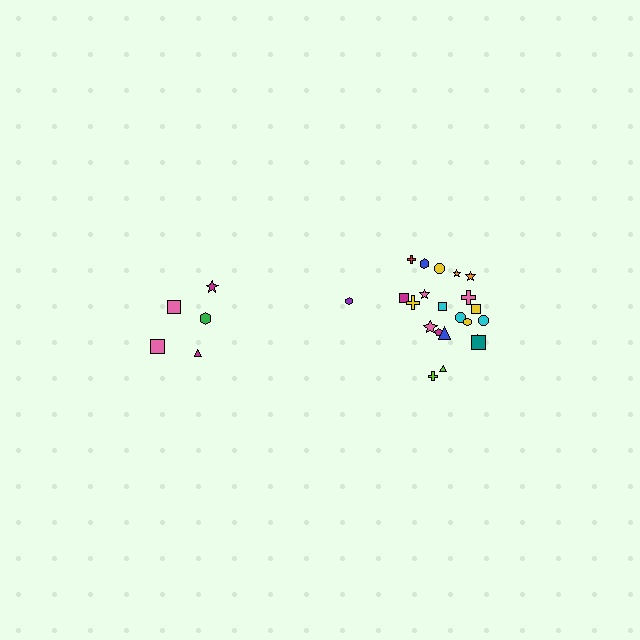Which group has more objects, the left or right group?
The right group.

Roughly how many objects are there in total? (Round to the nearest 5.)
Roughly 25 objects in total.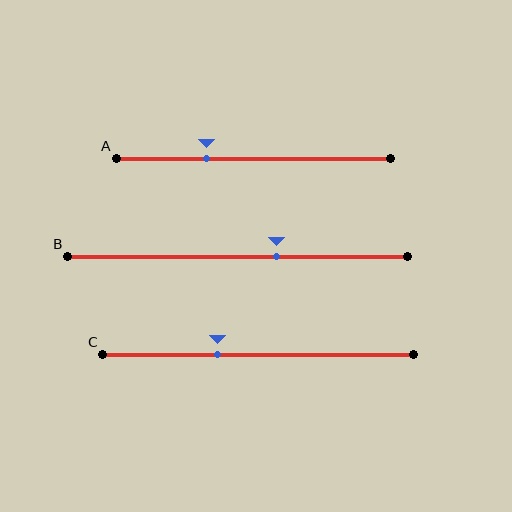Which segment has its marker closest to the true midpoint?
Segment B has its marker closest to the true midpoint.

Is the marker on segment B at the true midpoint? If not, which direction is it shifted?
No, the marker on segment B is shifted to the right by about 11% of the segment length.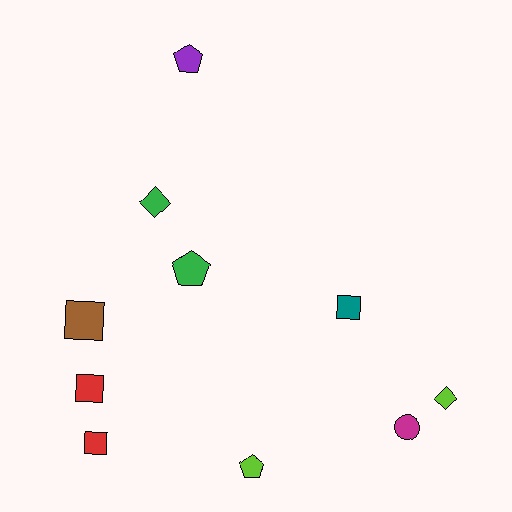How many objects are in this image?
There are 10 objects.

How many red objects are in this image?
There are 2 red objects.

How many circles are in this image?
There is 1 circle.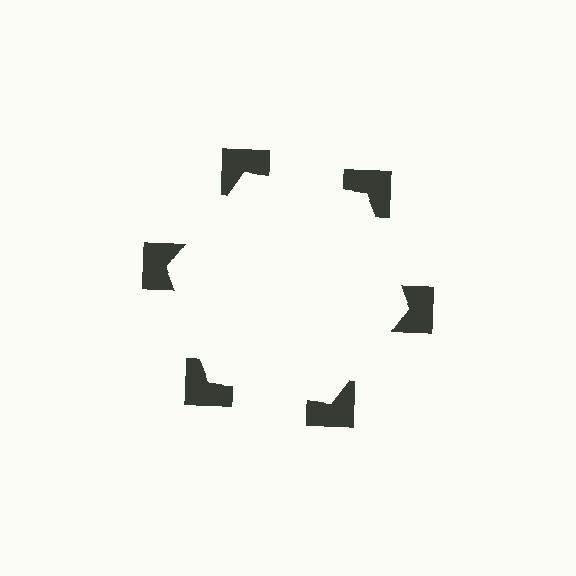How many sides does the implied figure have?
6 sides.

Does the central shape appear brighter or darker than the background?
It typically appears slightly brighter than the background, even though no actual brightness change is drawn.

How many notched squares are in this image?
There are 6 — one at each vertex of the illusory hexagon.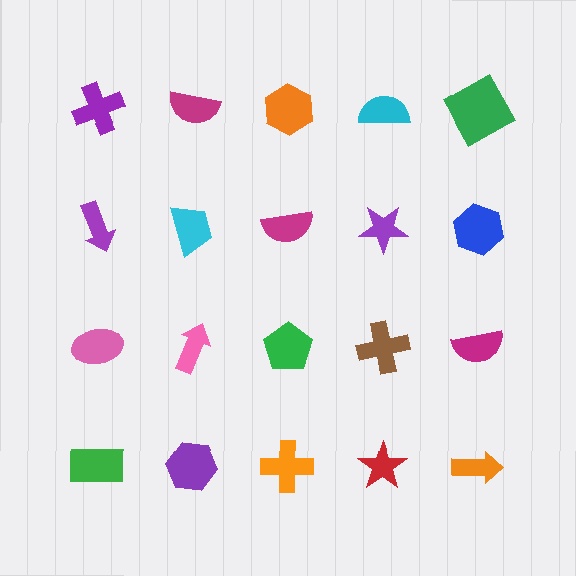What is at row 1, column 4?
A cyan semicircle.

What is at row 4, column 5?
An orange arrow.